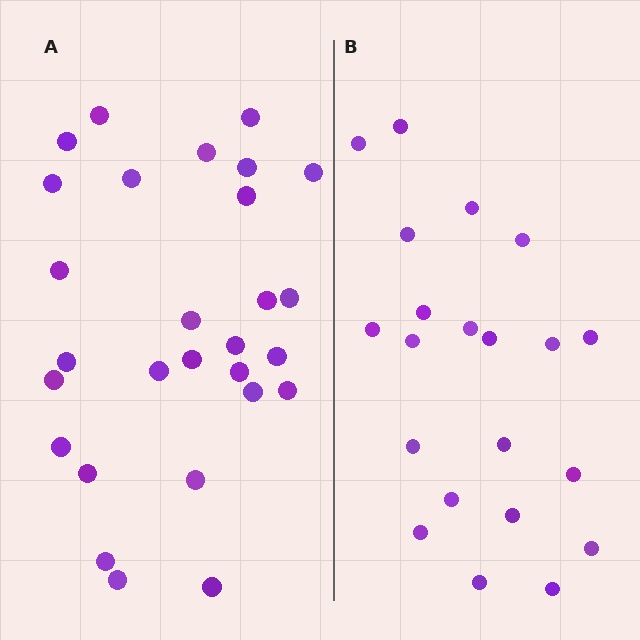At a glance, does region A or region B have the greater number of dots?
Region A (the left region) has more dots.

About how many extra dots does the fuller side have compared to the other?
Region A has roughly 8 or so more dots than region B.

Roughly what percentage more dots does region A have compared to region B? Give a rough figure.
About 35% more.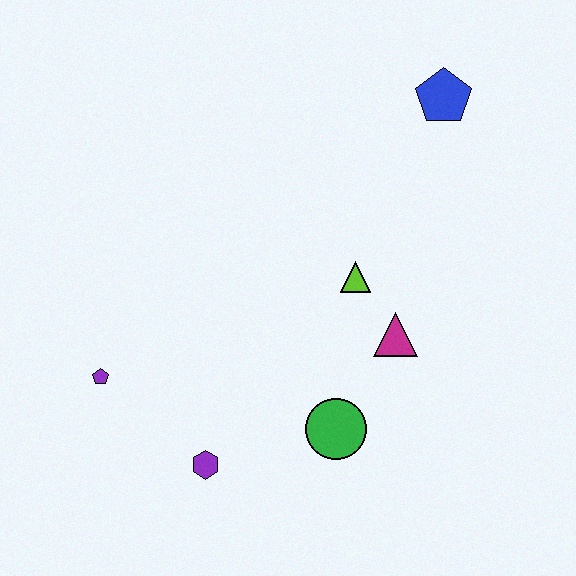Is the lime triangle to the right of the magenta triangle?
No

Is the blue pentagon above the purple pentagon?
Yes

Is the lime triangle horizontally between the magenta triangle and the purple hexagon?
Yes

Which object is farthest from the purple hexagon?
The blue pentagon is farthest from the purple hexagon.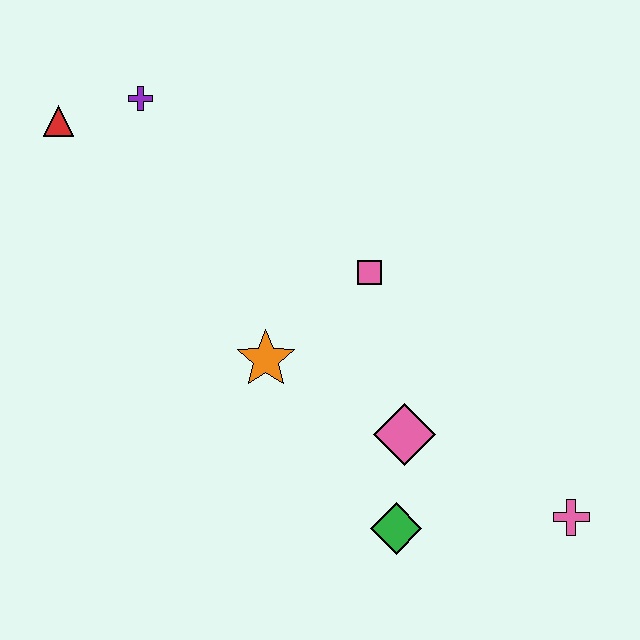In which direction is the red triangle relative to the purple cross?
The red triangle is to the left of the purple cross.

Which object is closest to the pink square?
The orange star is closest to the pink square.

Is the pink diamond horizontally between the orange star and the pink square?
No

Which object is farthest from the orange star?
The pink cross is farthest from the orange star.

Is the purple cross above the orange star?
Yes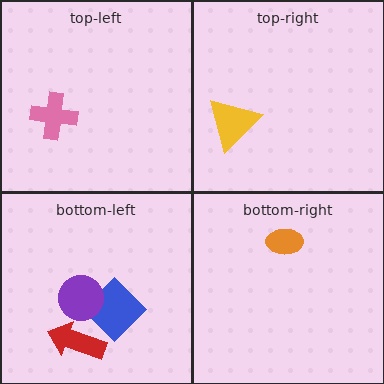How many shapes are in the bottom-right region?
1.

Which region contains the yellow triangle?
The top-right region.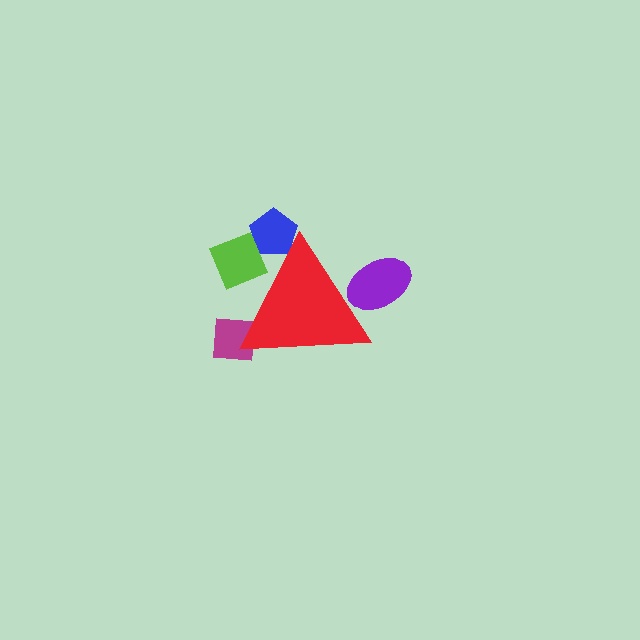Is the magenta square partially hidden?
Yes, the magenta square is partially hidden behind the red triangle.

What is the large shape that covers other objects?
A red triangle.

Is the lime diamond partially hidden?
Yes, the lime diamond is partially hidden behind the red triangle.